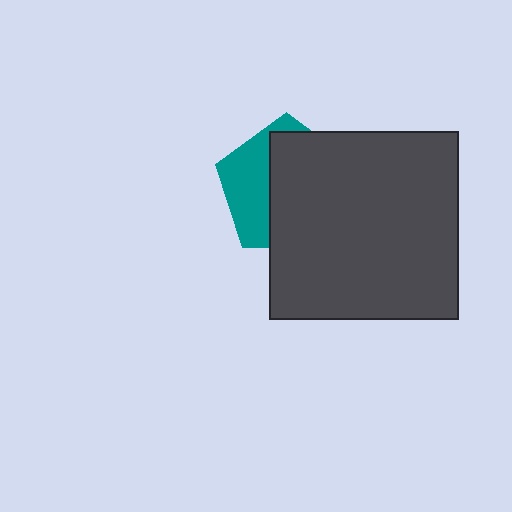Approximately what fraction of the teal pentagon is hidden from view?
Roughly 63% of the teal pentagon is hidden behind the dark gray square.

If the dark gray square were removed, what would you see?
You would see the complete teal pentagon.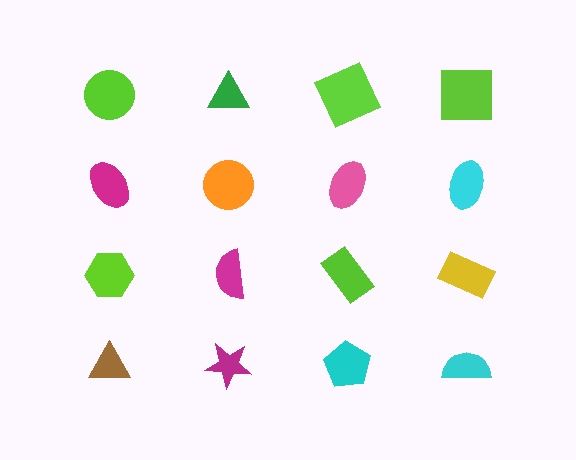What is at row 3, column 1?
A lime hexagon.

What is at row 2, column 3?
A pink ellipse.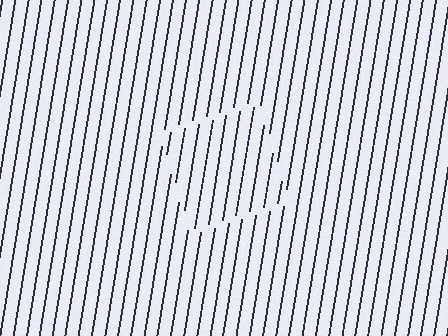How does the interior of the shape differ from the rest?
The interior of the shape contains the same grating, shifted by half a period — the contour is defined by the phase discontinuity where line-ends from the inner and outer gratings abut.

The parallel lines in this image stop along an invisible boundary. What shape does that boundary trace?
An illusory square. The interior of the shape contains the same grating, shifted by half a period — the contour is defined by the phase discontinuity where line-ends from the inner and outer gratings abut.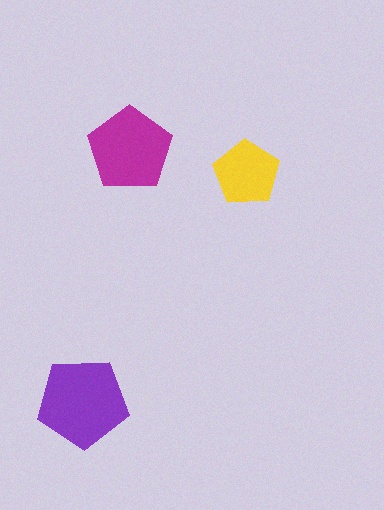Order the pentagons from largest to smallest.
the purple one, the magenta one, the yellow one.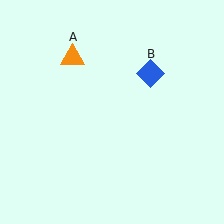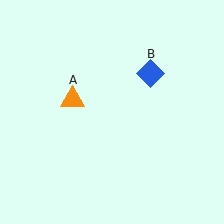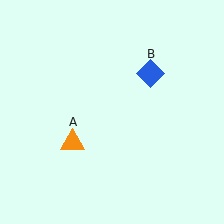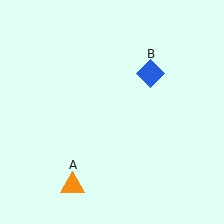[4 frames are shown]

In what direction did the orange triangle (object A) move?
The orange triangle (object A) moved down.